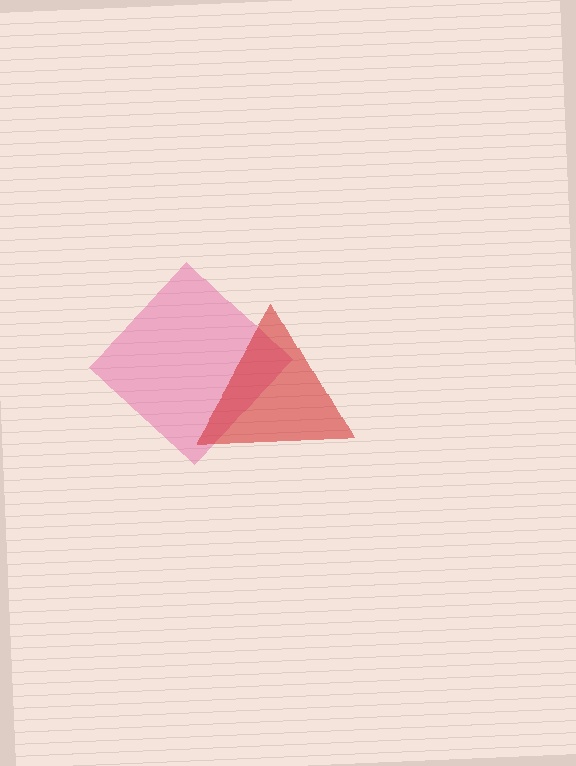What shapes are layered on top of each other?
The layered shapes are: a pink diamond, a red triangle.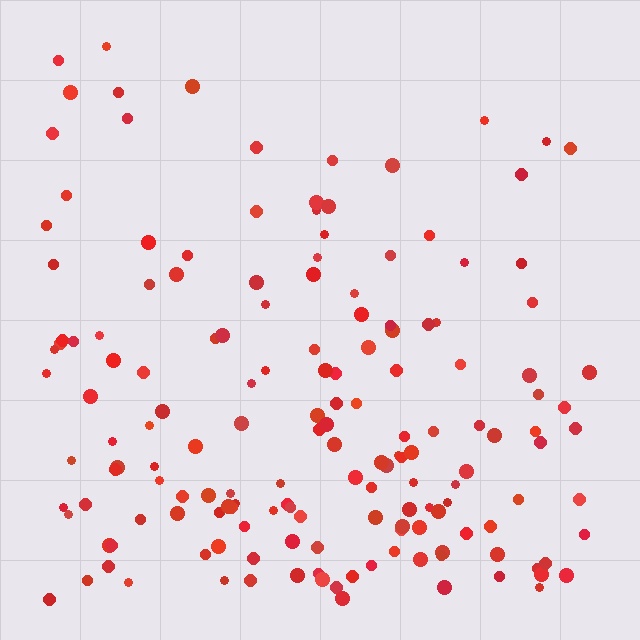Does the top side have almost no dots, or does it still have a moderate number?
Still a moderate number, just noticeably fewer than the bottom.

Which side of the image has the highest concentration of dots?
The bottom.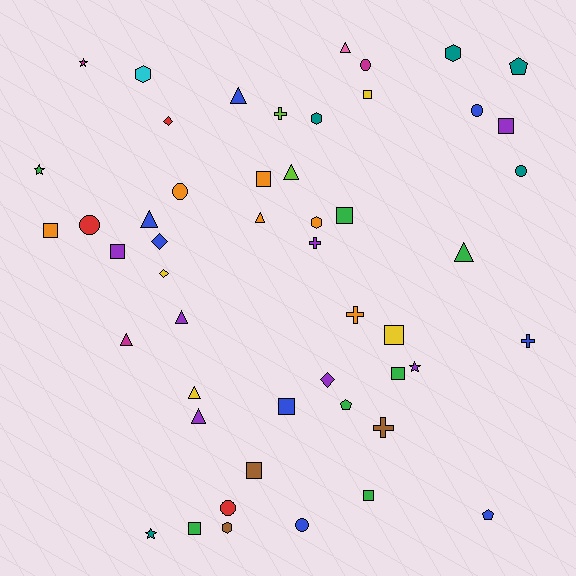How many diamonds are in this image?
There are 4 diamonds.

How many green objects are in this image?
There are 7 green objects.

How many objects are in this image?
There are 50 objects.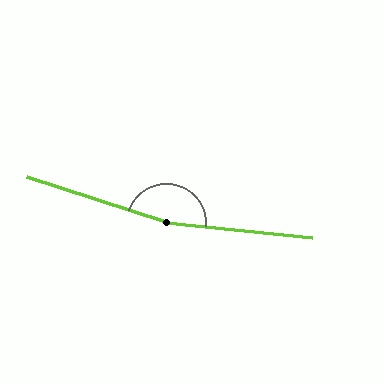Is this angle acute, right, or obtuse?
It is obtuse.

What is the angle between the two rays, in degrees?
Approximately 168 degrees.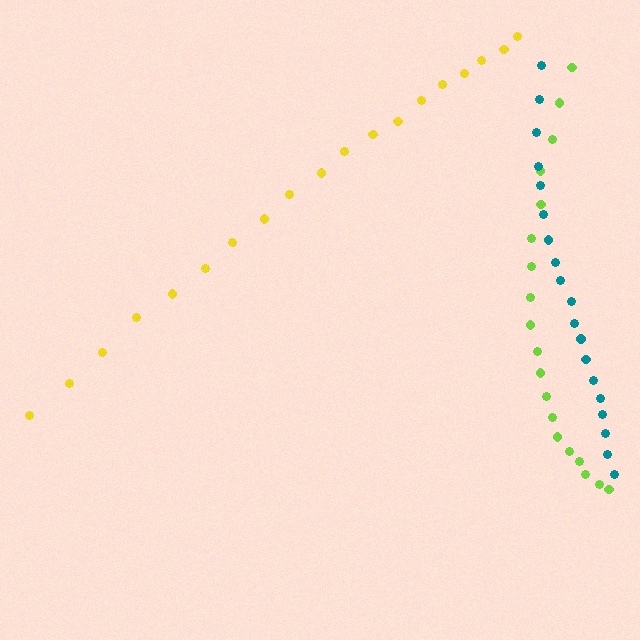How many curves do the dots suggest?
There are 3 distinct paths.